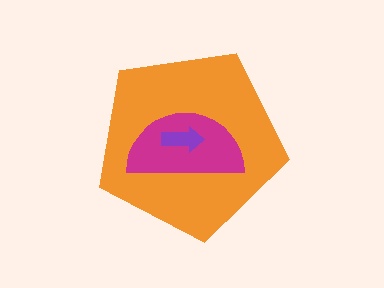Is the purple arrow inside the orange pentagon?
Yes.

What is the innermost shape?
The purple arrow.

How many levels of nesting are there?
3.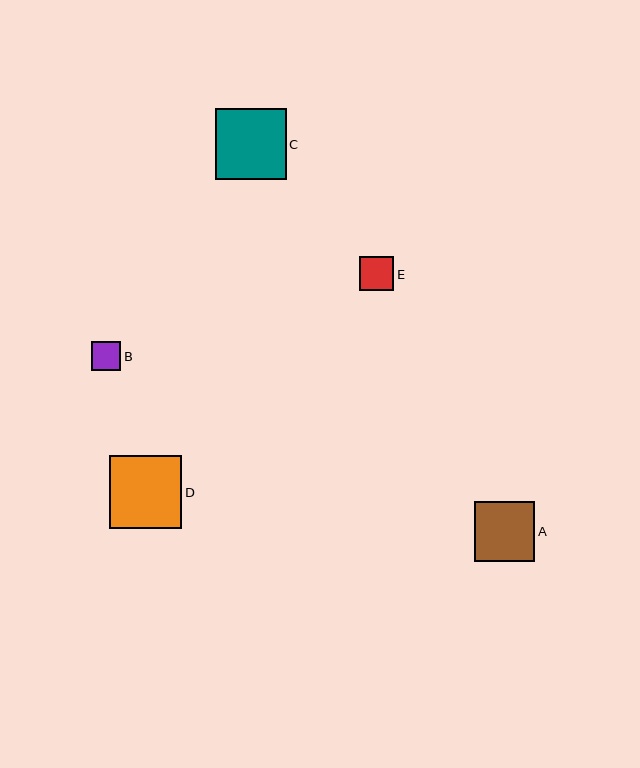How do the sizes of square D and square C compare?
Square D and square C are approximately the same size.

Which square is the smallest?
Square B is the smallest with a size of approximately 29 pixels.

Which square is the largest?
Square D is the largest with a size of approximately 72 pixels.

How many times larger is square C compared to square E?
Square C is approximately 2.1 times the size of square E.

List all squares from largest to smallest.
From largest to smallest: D, C, A, E, B.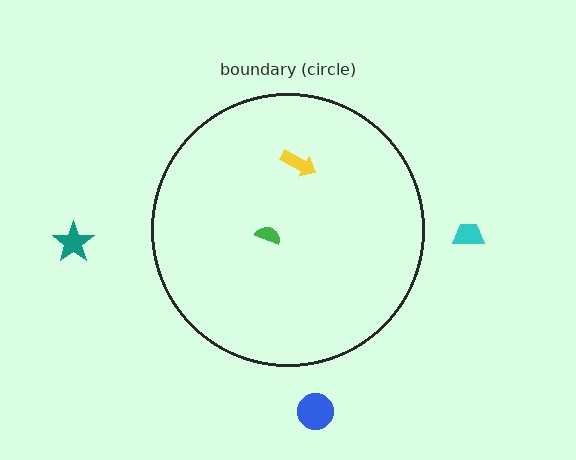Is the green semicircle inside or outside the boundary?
Inside.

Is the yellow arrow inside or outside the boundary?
Inside.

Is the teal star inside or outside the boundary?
Outside.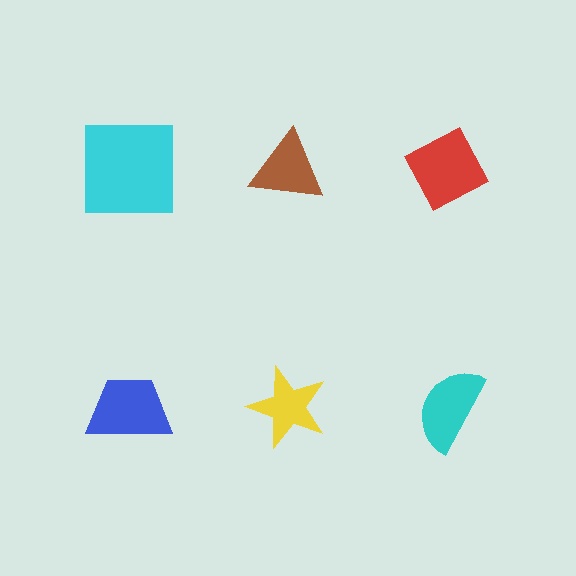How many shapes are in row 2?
3 shapes.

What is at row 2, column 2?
A yellow star.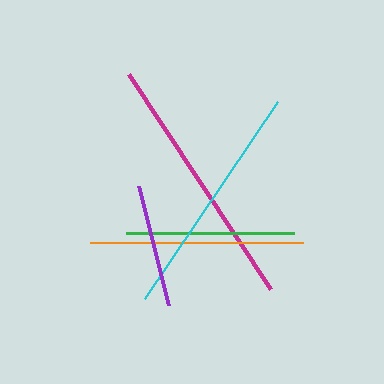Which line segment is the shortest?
The purple line is the shortest at approximately 123 pixels.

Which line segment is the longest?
The magenta line is the longest at approximately 258 pixels.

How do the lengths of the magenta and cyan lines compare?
The magenta and cyan lines are approximately the same length.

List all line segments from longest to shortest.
From longest to shortest: magenta, cyan, orange, green, purple.